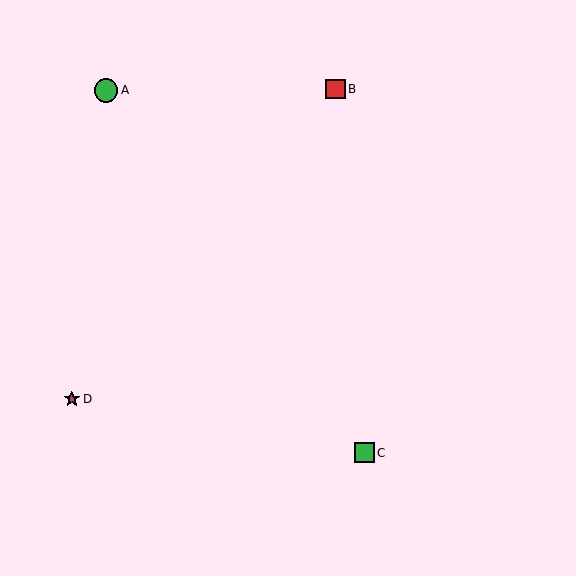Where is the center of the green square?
The center of the green square is at (364, 453).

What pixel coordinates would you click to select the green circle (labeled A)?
Click at (106, 90) to select the green circle A.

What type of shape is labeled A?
Shape A is a green circle.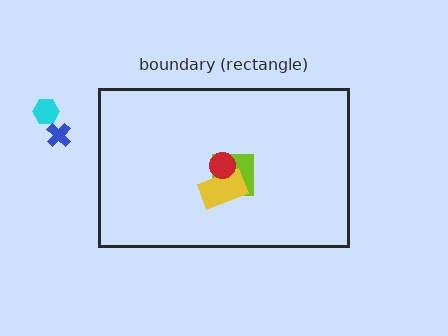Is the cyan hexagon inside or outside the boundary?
Outside.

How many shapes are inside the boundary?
3 inside, 2 outside.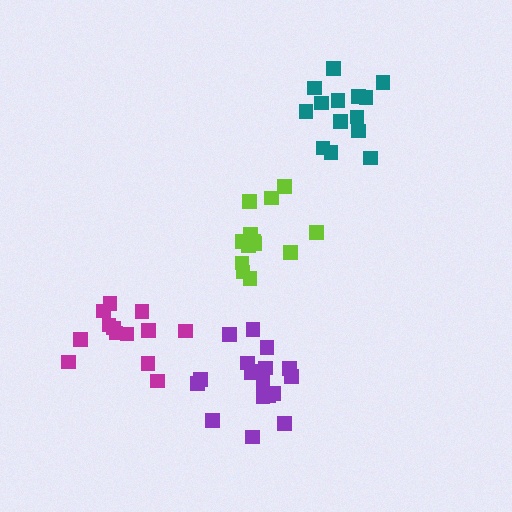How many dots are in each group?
Group 1: 18 dots, Group 2: 13 dots, Group 3: 13 dots, Group 4: 14 dots (58 total).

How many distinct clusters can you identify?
There are 4 distinct clusters.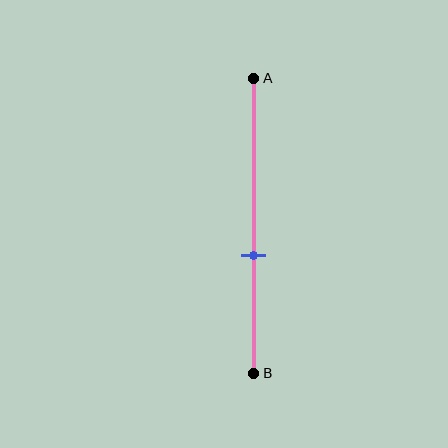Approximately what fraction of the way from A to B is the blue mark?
The blue mark is approximately 60% of the way from A to B.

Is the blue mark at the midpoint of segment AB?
No, the mark is at about 60% from A, not at the 50% midpoint.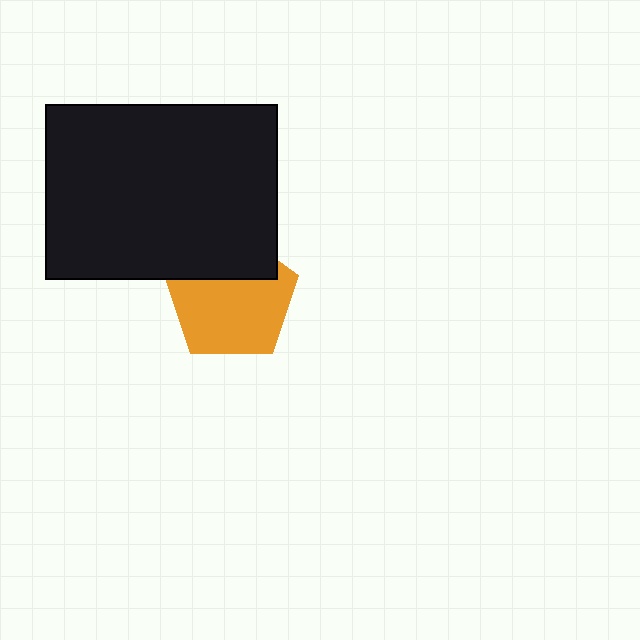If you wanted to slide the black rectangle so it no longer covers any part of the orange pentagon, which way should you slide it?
Slide it up — that is the most direct way to separate the two shapes.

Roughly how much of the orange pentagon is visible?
Most of it is visible (roughly 70%).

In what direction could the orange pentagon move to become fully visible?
The orange pentagon could move down. That would shift it out from behind the black rectangle entirely.